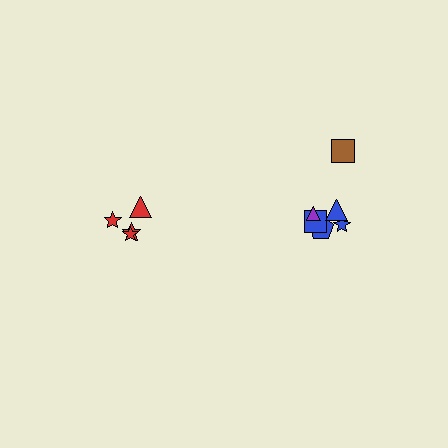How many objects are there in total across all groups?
There are 10 objects.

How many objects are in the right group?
There are 6 objects.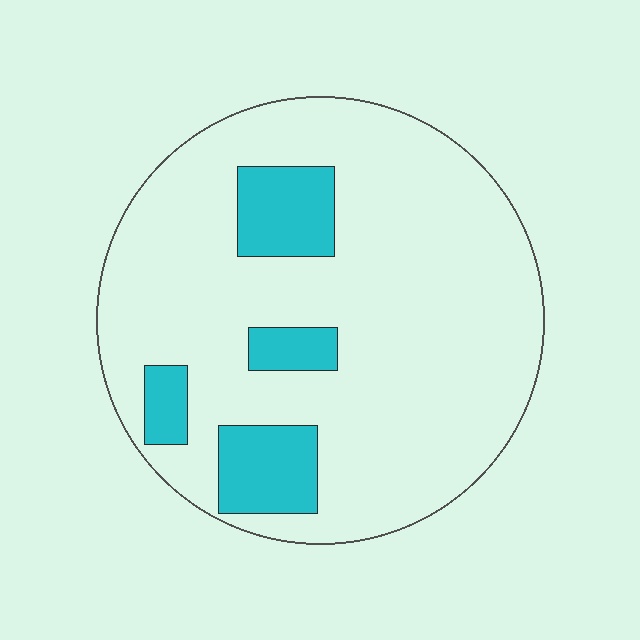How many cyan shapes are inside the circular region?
4.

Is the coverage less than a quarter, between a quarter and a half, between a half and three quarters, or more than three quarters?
Less than a quarter.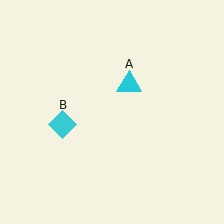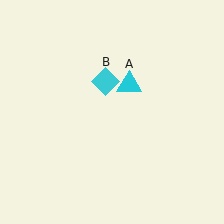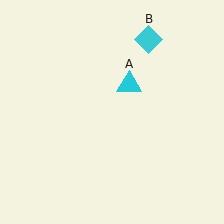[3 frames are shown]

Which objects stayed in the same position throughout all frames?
Cyan triangle (object A) remained stationary.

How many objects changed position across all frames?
1 object changed position: cyan diamond (object B).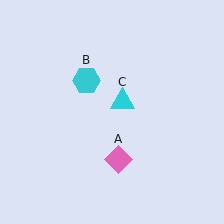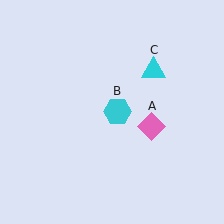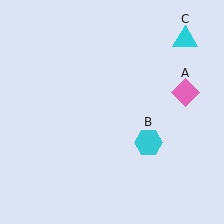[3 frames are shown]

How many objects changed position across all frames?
3 objects changed position: pink diamond (object A), cyan hexagon (object B), cyan triangle (object C).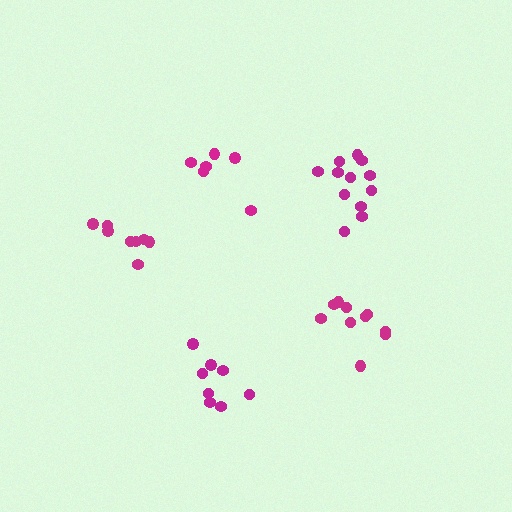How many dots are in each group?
Group 1: 12 dots, Group 2: 8 dots, Group 3: 10 dots, Group 4: 6 dots, Group 5: 8 dots (44 total).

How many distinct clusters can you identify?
There are 5 distinct clusters.